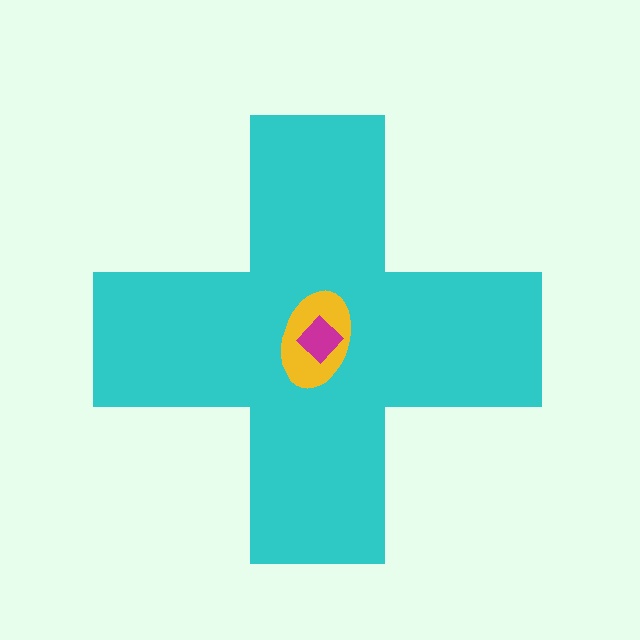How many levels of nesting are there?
3.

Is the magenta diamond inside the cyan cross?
Yes.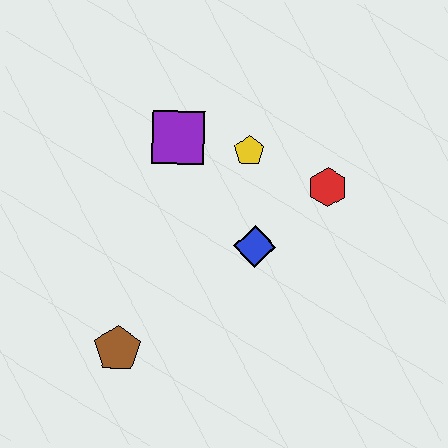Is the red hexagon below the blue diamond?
No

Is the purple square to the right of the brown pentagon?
Yes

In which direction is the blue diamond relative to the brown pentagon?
The blue diamond is to the right of the brown pentagon.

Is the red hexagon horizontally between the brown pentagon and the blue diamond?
No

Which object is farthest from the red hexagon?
The brown pentagon is farthest from the red hexagon.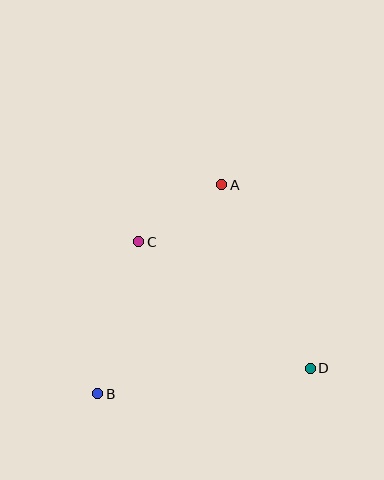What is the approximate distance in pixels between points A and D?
The distance between A and D is approximately 203 pixels.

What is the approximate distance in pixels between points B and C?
The distance between B and C is approximately 157 pixels.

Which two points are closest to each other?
Points A and C are closest to each other.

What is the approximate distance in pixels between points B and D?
The distance between B and D is approximately 214 pixels.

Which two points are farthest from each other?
Points A and B are farthest from each other.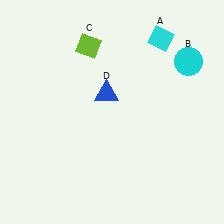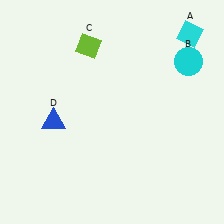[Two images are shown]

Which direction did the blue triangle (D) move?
The blue triangle (D) moved left.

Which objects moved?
The objects that moved are: the cyan diamond (A), the blue triangle (D).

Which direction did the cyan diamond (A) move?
The cyan diamond (A) moved right.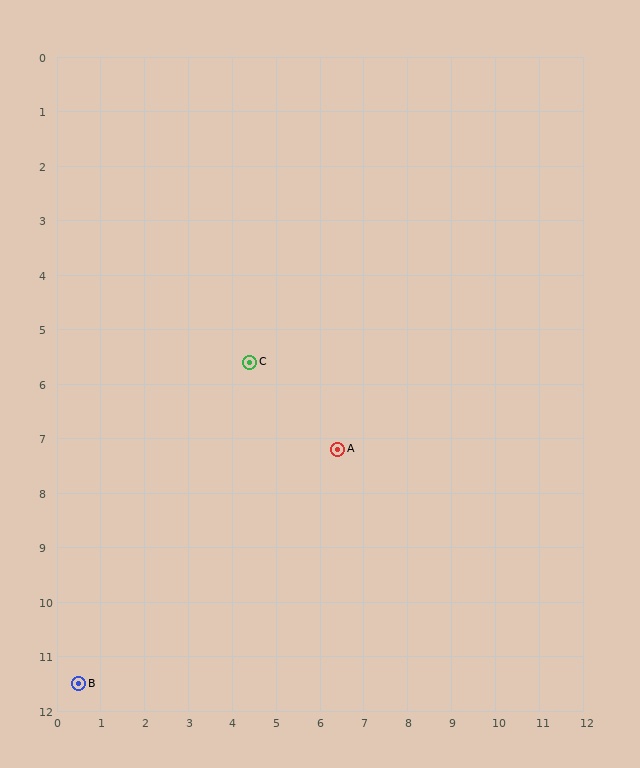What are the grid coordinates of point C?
Point C is at approximately (4.4, 5.6).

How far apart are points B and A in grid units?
Points B and A are about 7.3 grid units apart.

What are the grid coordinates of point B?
Point B is at approximately (0.5, 11.5).